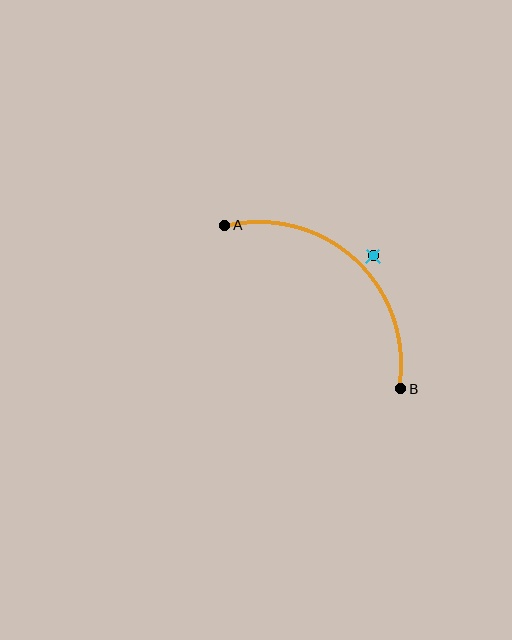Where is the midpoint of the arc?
The arc midpoint is the point on the curve farthest from the straight line joining A and B. It sits above and to the right of that line.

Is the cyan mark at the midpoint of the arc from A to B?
No — the cyan mark does not lie on the arc at all. It sits slightly outside the curve.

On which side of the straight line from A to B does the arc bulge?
The arc bulges above and to the right of the straight line connecting A and B.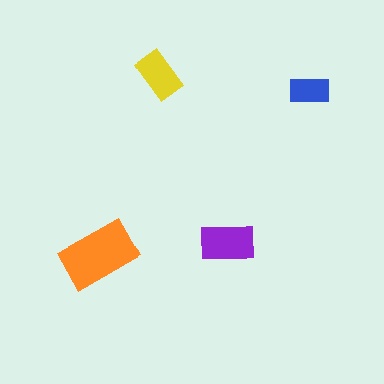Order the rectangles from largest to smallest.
the orange one, the purple one, the yellow one, the blue one.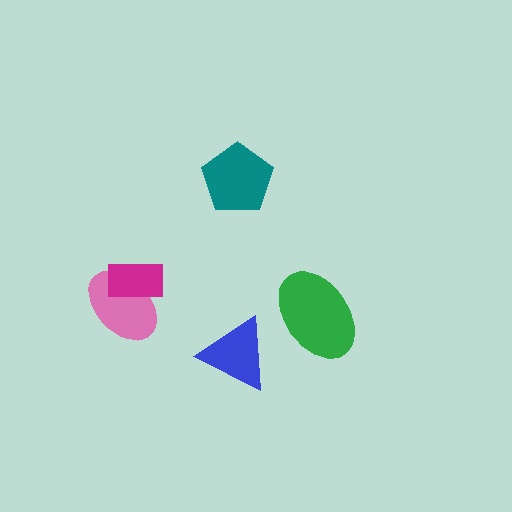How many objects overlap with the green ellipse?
0 objects overlap with the green ellipse.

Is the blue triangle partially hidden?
No, no other shape covers it.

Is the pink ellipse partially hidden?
Yes, it is partially covered by another shape.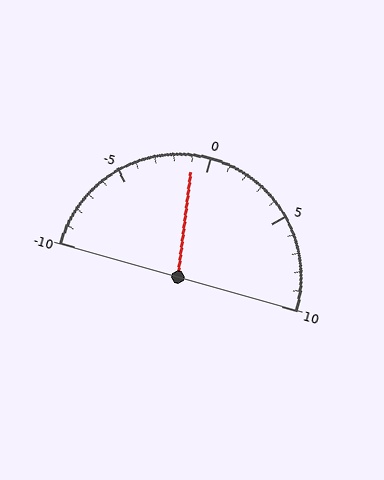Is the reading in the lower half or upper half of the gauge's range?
The reading is in the lower half of the range (-10 to 10).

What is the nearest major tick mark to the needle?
The nearest major tick mark is 0.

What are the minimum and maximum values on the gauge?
The gauge ranges from -10 to 10.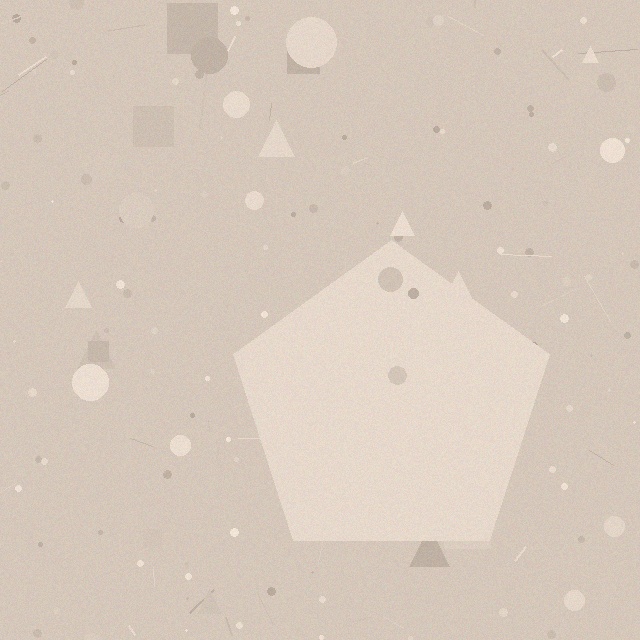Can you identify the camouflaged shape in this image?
The camouflaged shape is a pentagon.